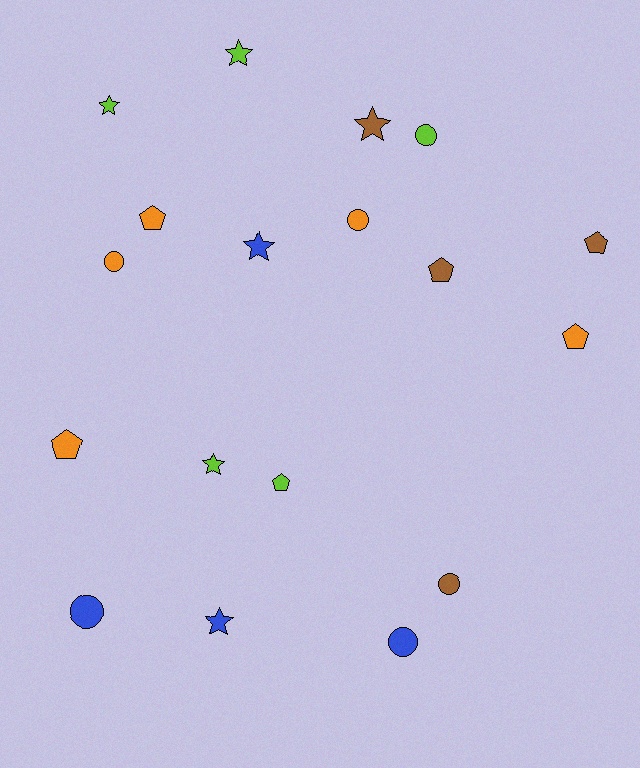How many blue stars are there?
There are 2 blue stars.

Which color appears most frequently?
Orange, with 5 objects.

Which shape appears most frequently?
Star, with 6 objects.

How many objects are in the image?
There are 18 objects.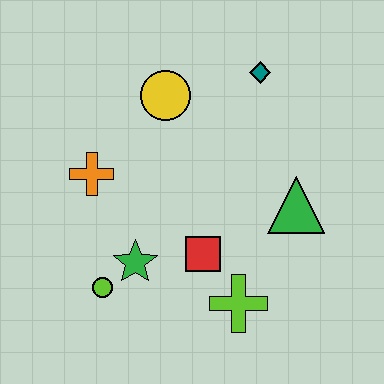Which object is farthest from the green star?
The teal diamond is farthest from the green star.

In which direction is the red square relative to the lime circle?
The red square is to the right of the lime circle.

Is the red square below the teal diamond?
Yes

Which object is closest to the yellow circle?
The teal diamond is closest to the yellow circle.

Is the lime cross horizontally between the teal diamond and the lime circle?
Yes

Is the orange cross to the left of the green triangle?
Yes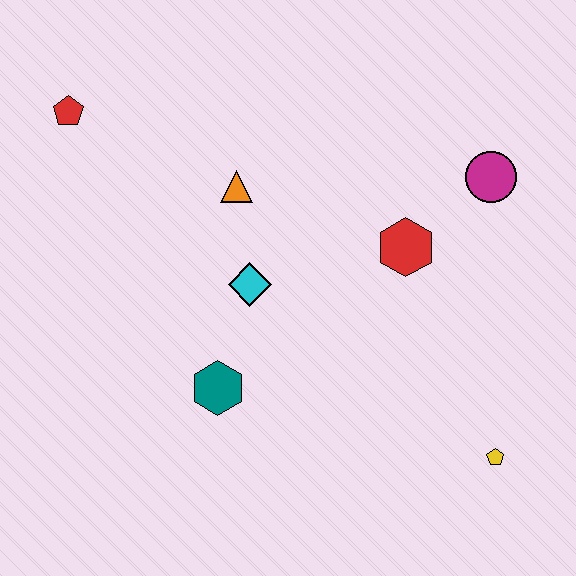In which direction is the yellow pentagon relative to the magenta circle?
The yellow pentagon is below the magenta circle.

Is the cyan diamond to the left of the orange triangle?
No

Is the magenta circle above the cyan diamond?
Yes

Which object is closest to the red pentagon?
The orange triangle is closest to the red pentagon.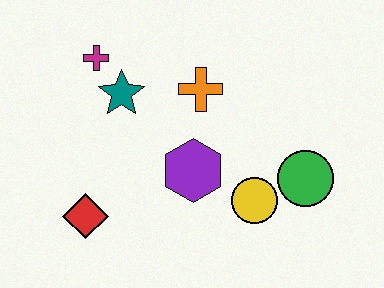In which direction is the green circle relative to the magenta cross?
The green circle is to the right of the magenta cross.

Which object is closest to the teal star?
The magenta cross is closest to the teal star.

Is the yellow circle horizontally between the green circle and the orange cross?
Yes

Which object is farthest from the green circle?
The magenta cross is farthest from the green circle.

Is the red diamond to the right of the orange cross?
No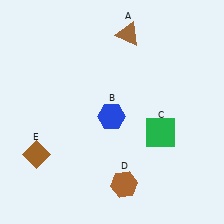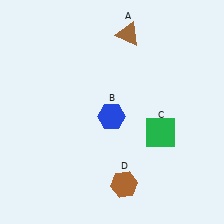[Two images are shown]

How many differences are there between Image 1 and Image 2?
There is 1 difference between the two images.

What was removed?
The brown diamond (E) was removed in Image 2.